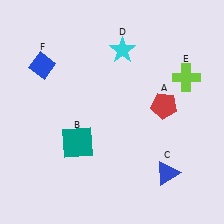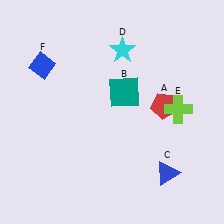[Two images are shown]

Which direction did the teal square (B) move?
The teal square (B) moved up.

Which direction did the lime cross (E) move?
The lime cross (E) moved down.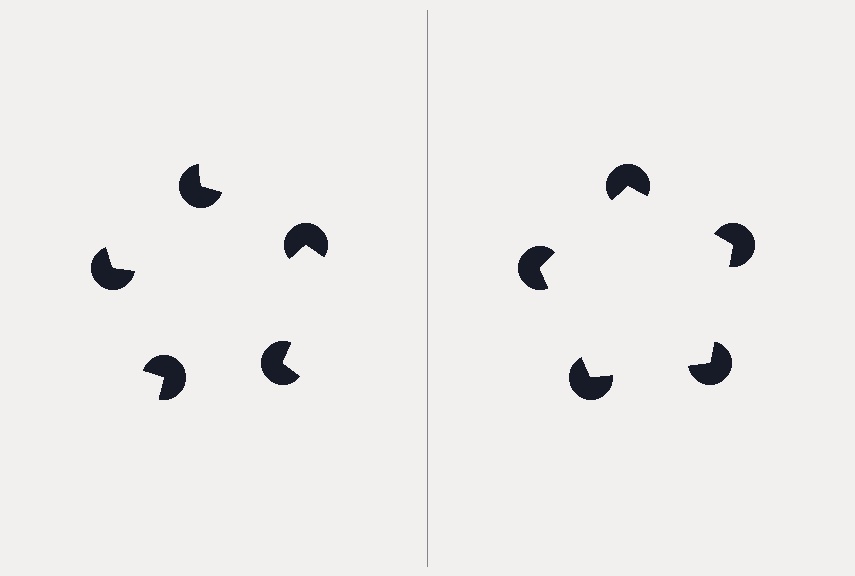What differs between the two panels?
The pac-man discs are positioned identically on both sides; only the wedge orientations differ. On the right they align to a pentagon; on the left they are misaligned.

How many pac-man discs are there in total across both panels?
10 — 5 on each side.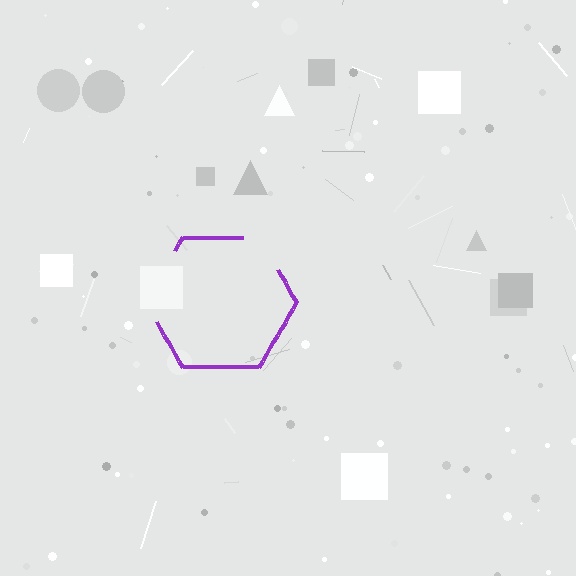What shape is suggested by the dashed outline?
The dashed outline suggests a hexagon.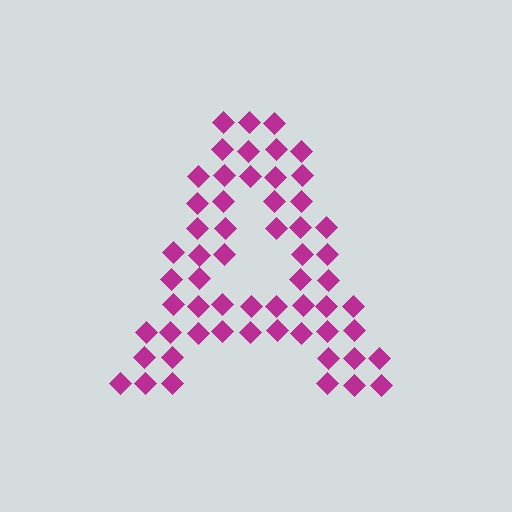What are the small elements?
The small elements are diamonds.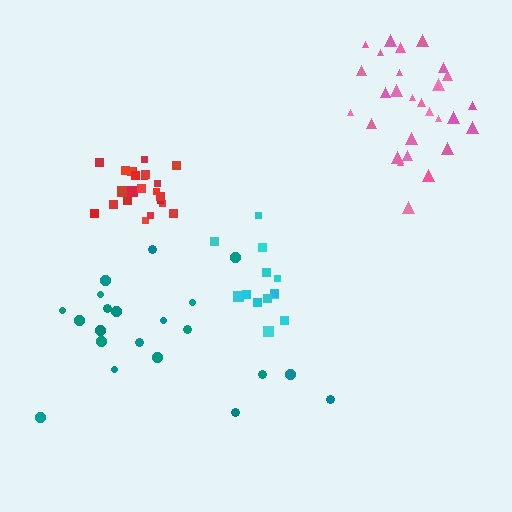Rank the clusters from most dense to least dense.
red, cyan, pink, teal.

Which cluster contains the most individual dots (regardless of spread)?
Pink (29).